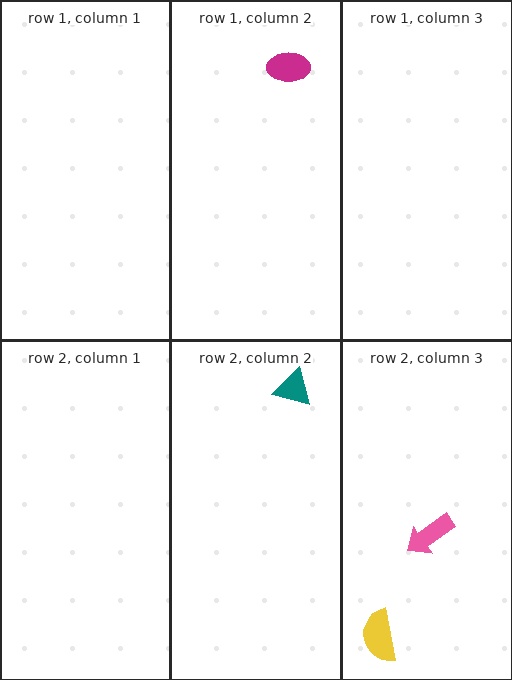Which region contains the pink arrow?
The row 2, column 3 region.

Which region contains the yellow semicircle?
The row 2, column 3 region.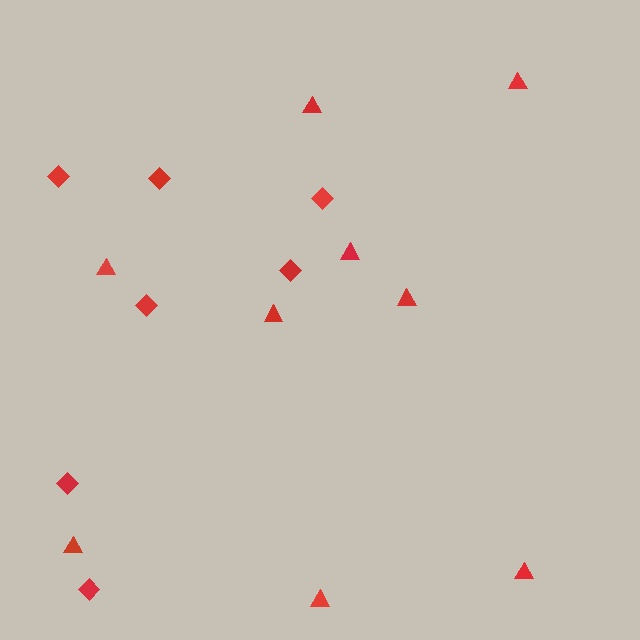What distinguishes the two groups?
There are 2 groups: one group of triangles (9) and one group of diamonds (7).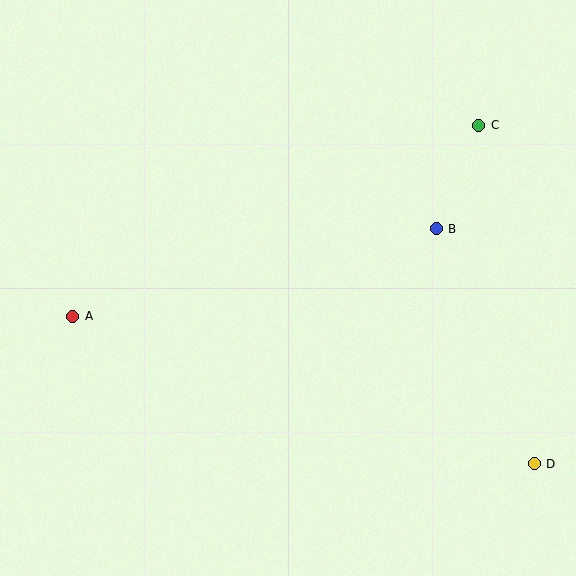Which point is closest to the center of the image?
Point B at (436, 229) is closest to the center.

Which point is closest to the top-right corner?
Point C is closest to the top-right corner.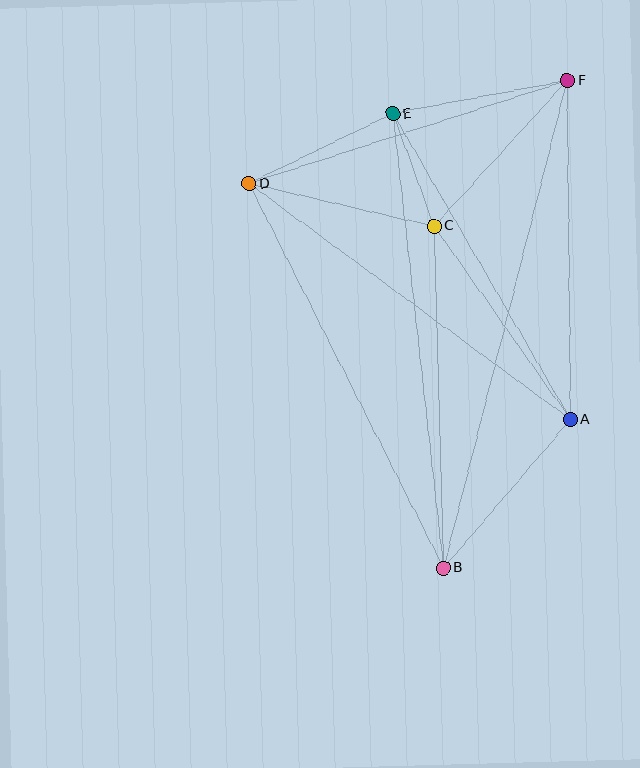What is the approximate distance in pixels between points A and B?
The distance between A and B is approximately 196 pixels.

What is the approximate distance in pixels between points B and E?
The distance between B and E is approximately 457 pixels.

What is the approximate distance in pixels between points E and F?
The distance between E and F is approximately 178 pixels.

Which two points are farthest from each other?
Points B and F are farthest from each other.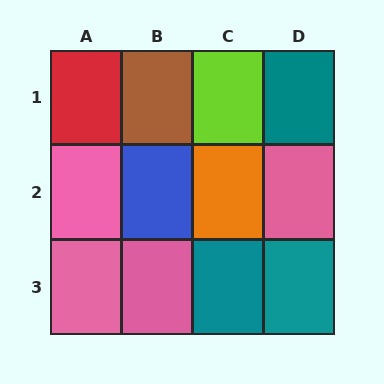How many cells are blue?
1 cell is blue.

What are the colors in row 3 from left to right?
Pink, pink, teal, teal.